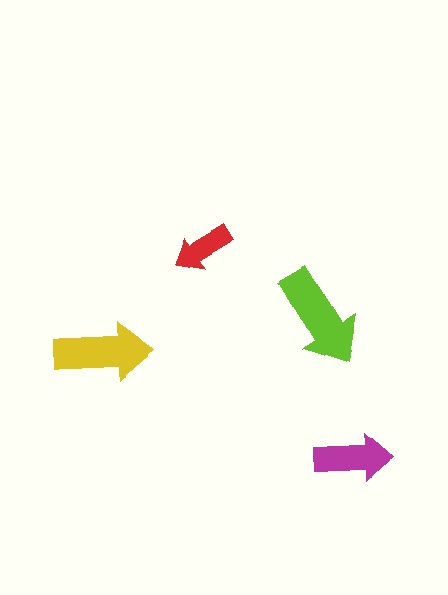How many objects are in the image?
There are 4 objects in the image.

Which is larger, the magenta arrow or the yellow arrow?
The yellow one.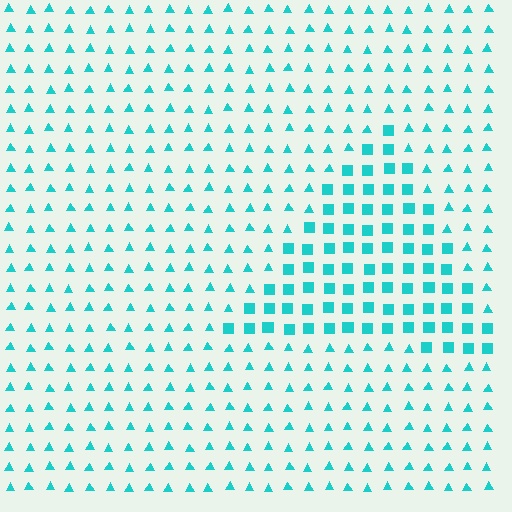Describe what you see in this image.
The image is filled with small cyan elements arranged in a uniform grid. A triangle-shaped region contains squares, while the surrounding area contains triangles. The boundary is defined purely by the change in element shape.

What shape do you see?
I see a triangle.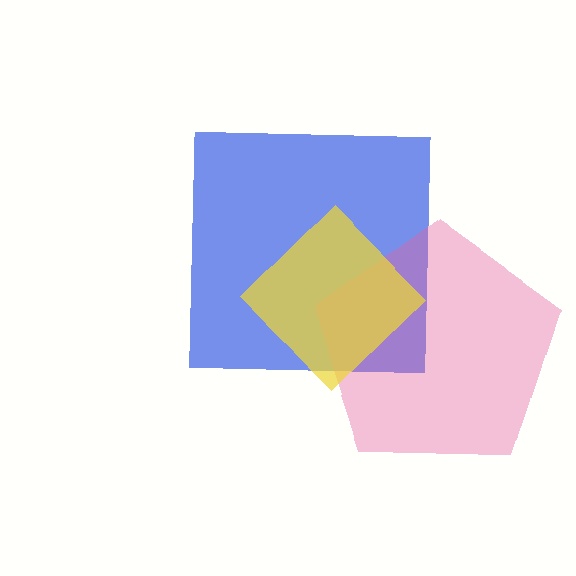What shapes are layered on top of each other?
The layered shapes are: a blue square, a pink pentagon, a yellow diamond.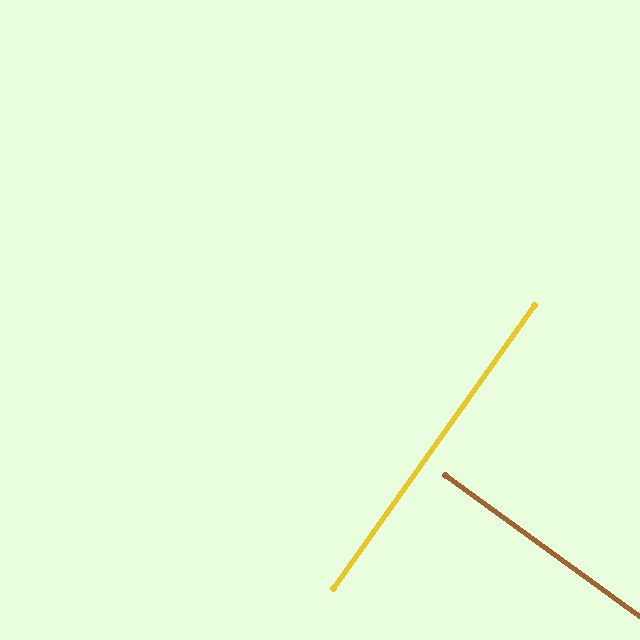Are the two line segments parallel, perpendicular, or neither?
Perpendicular — they meet at approximately 89°.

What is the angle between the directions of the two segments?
Approximately 89 degrees.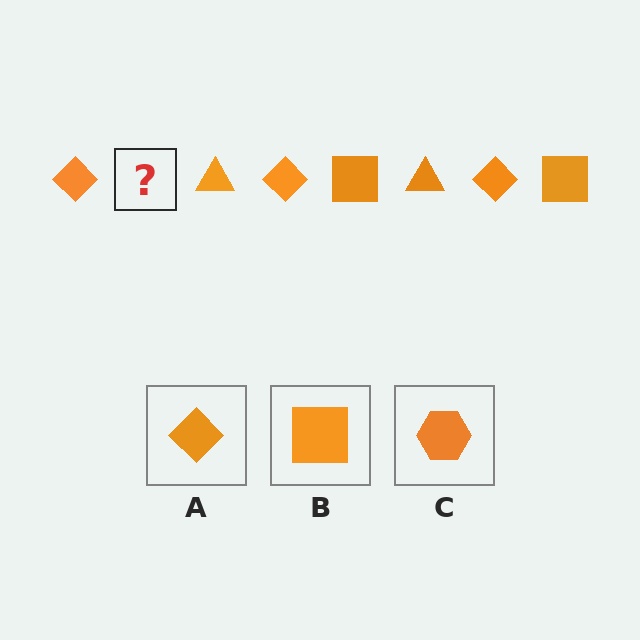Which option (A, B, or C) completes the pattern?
B.